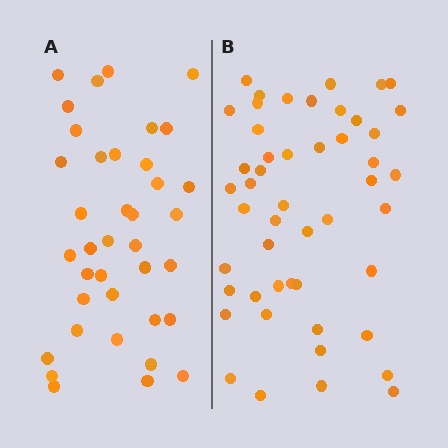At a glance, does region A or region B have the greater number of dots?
Region B (the right region) has more dots.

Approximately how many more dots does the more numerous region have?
Region B has roughly 12 or so more dots than region A.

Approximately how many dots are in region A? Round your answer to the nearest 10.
About 40 dots. (The exact count is 38, which rounds to 40.)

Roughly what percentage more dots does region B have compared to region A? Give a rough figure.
About 30% more.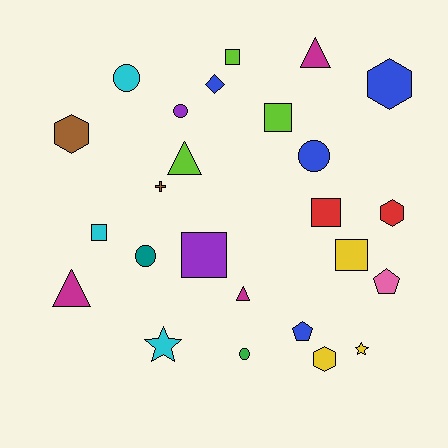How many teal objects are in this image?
There is 1 teal object.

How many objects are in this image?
There are 25 objects.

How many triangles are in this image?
There are 4 triangles.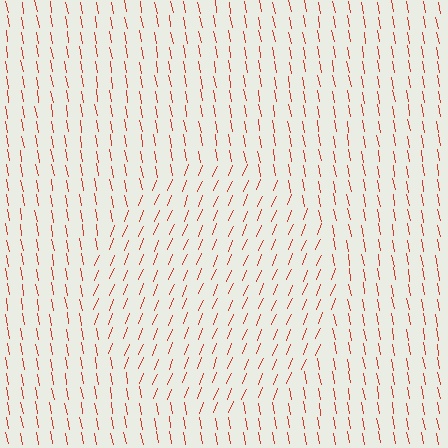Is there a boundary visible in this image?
Yes, there is a texture boundary formed by a change in line orientation.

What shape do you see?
I see a circle.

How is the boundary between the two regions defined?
The boundary is defined purely by a change in line orientation (approximately 33 degrees difference). All lines are the same color and thickness.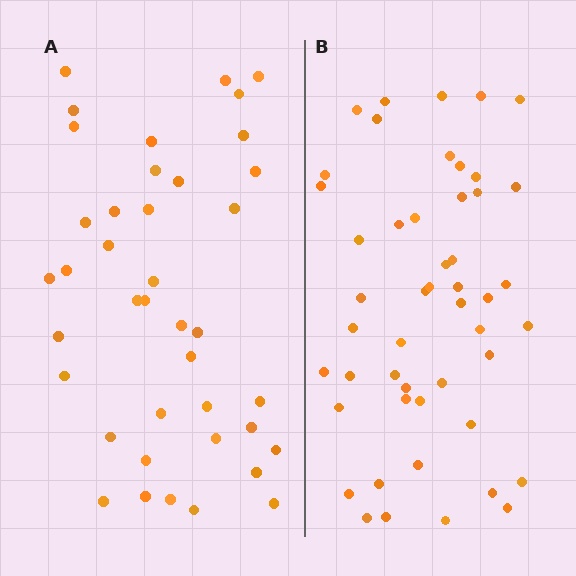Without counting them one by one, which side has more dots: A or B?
Region B (the right region) has more dots.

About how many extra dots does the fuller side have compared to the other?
Region B has roughly 8 or so more dots than region A.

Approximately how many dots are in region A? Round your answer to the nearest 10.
About 40 dots.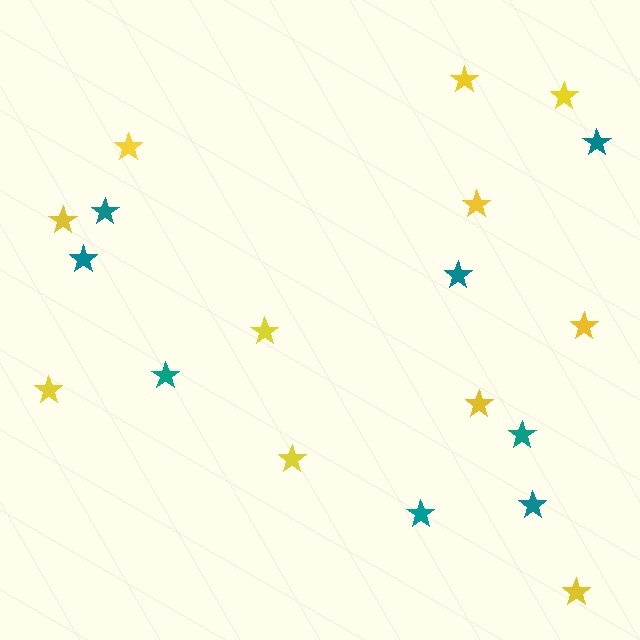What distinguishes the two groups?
There are 2 groups: one group of teal stars (8) and one group of yellow stars (11).